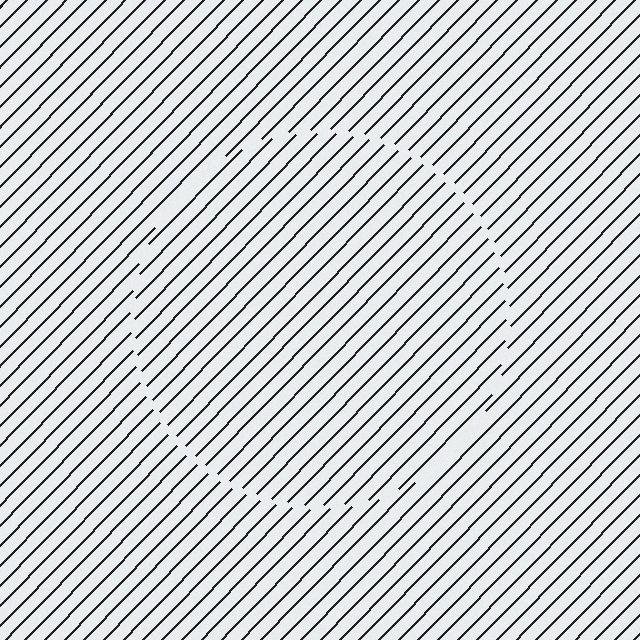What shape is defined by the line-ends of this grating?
An illusory circle. The interior of the shape contains the same grating, shifted by half a period — the contour is defined by the phase discontinuity where line-ends from the inner and outer gratings abut.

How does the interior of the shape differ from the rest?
The interior of the shape contains the same grating, shifted by half a period — the contour is defined by the phase discontinuity where line-ends from the inner and outer gratings abut.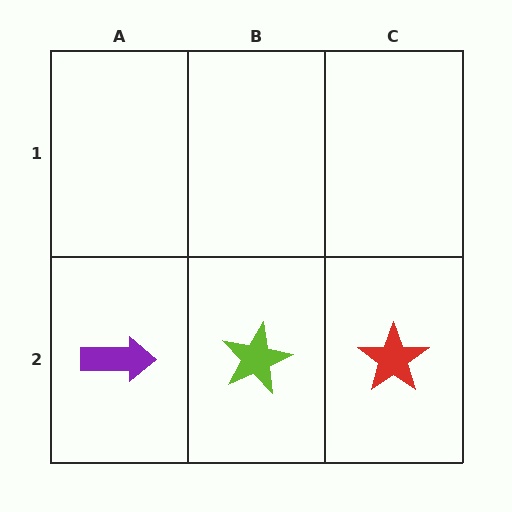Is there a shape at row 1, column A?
No, that cell is empty.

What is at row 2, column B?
A lime star.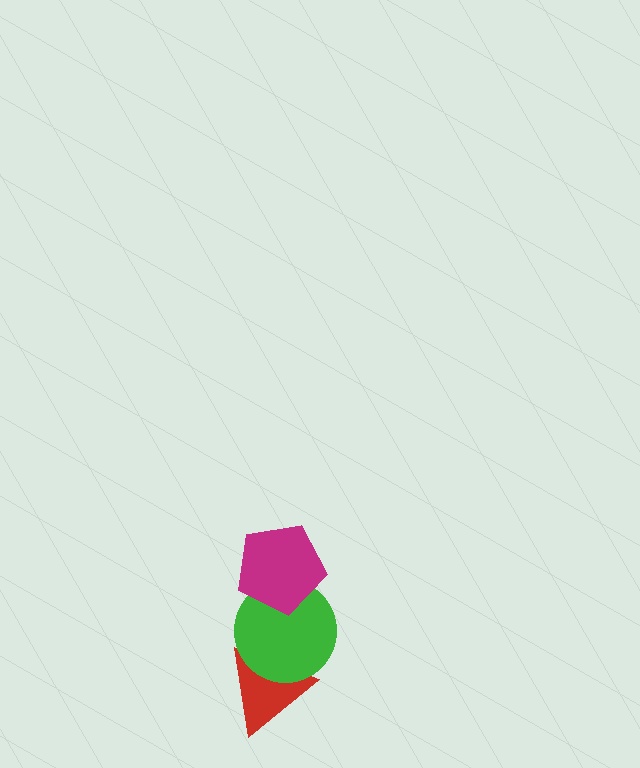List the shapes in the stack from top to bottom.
From top to bottom: the magenta pentagon, the green circle, the red triangle.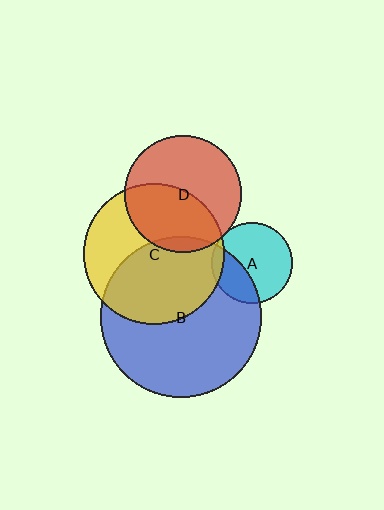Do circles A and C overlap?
Yes.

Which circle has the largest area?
Circle B (blue).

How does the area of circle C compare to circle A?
Approximately 3.0 times.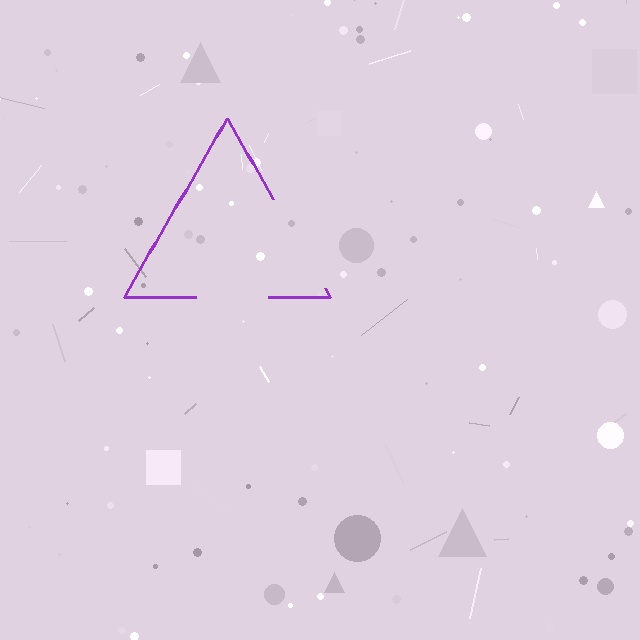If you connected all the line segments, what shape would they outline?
They would outline a triangle.